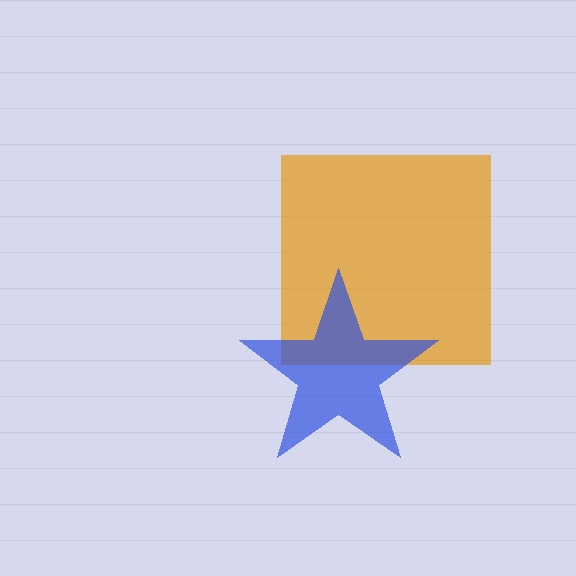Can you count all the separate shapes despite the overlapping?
Yes, there are 2 separate shapes.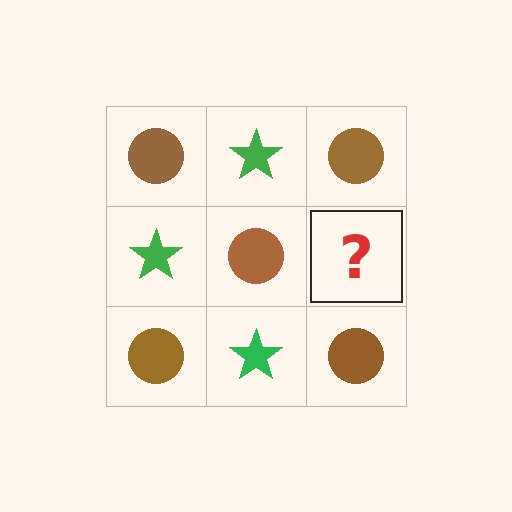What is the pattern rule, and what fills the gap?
The rule is that it alternates brown circle and green star in a checkerboard pattern. The gap should be filled with a green star.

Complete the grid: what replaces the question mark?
The question mark should be replaced with a green star.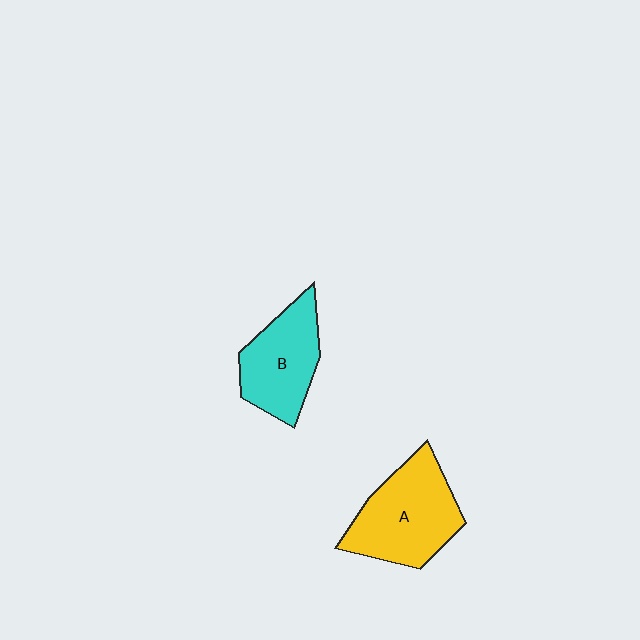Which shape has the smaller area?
Shape B (cyan).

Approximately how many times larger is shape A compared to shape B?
Approximately 1.2 times.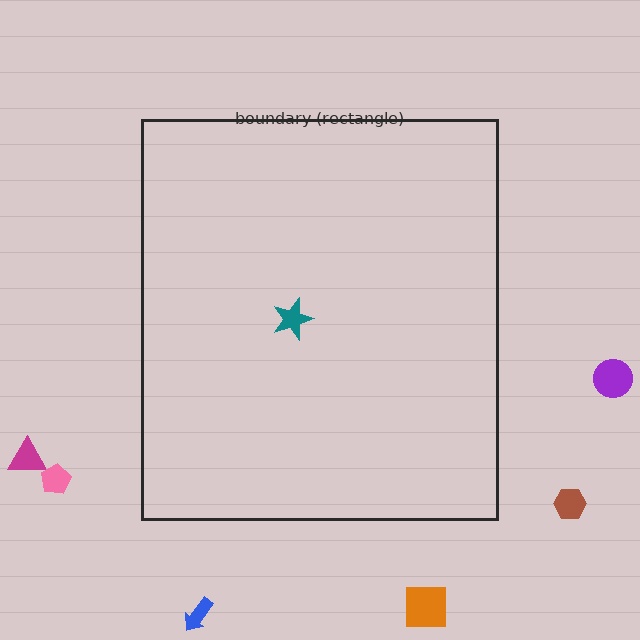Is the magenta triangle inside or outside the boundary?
Outside.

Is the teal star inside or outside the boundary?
Inside.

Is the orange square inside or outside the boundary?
Outside.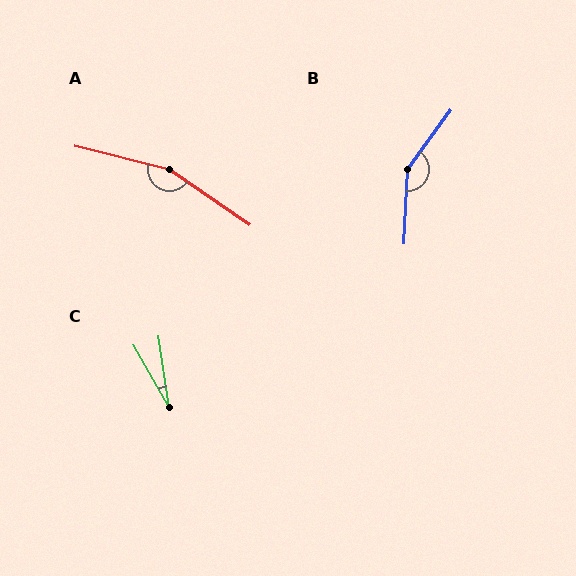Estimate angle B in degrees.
Approximately 147 degrees.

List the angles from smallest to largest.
C (21°), B (147°), A (160°).